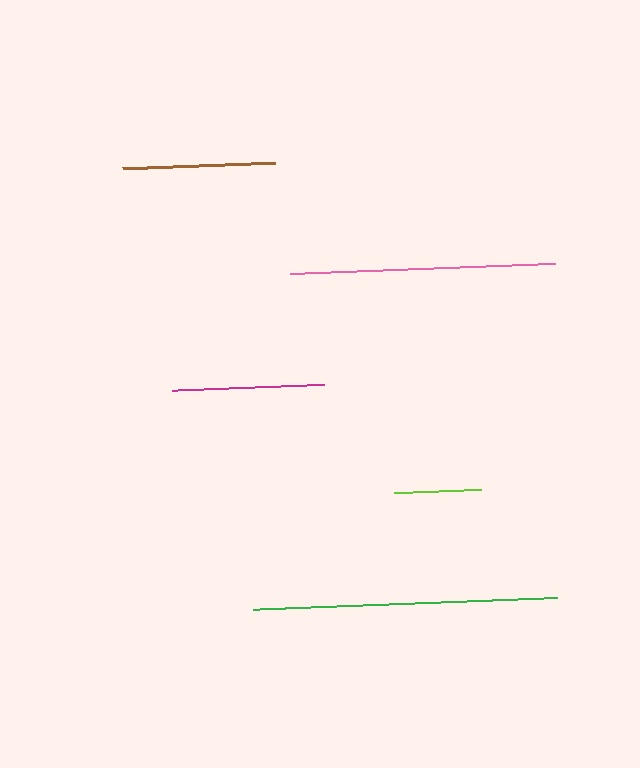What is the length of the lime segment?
The lime segment is approximately 87 pixels long.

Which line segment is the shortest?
The lime line is the shortest at approximately 87 pixels.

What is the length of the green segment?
The green segment is approximately 305 pixels long.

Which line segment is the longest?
The green line is the longest at approximately 305 pixels.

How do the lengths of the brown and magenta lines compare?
The brown and magenta lines are approximately the same length.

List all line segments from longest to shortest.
From longest to shortest: green, pink, brown, magenta, lime.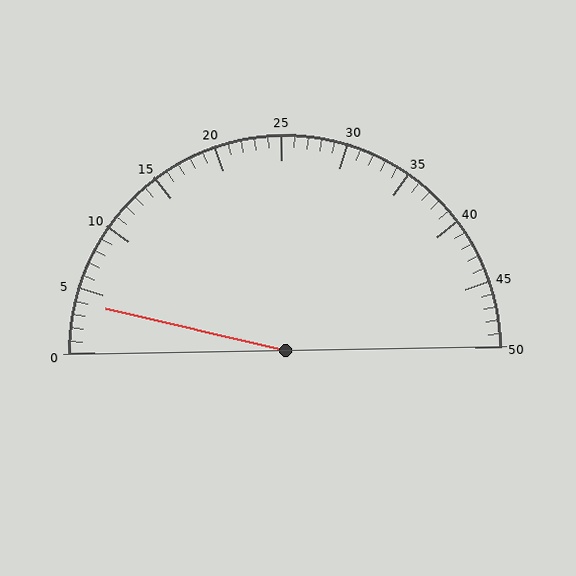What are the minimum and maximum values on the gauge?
The gauge ranges from 0 to 50.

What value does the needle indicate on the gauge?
The needle indicates approximately 4.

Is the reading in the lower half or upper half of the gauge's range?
The reading is in the lower half of the range (0 to 50).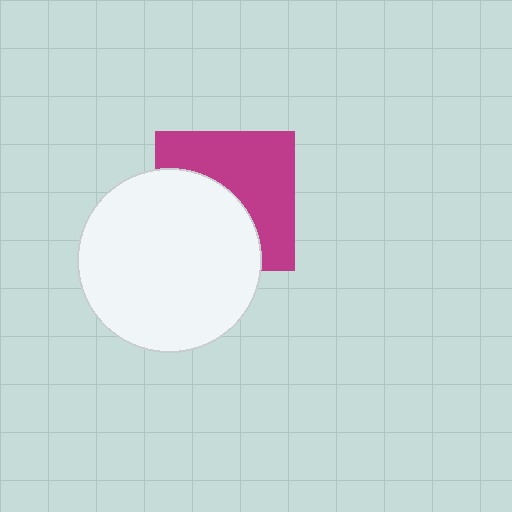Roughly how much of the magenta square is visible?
About half of it is visible (roughly 53%).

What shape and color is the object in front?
The object in front is a white circle.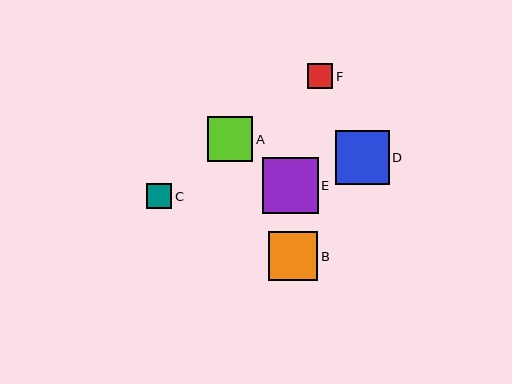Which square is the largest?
Square E is the largest with a size of approximately 56 pixels.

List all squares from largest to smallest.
From largest to smallest: E, D, B, A, F, C.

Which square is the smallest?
Square C is the smallest with a size of approximately 25 pixels.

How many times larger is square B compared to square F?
Square B is approximately 1.9 times the size of square F.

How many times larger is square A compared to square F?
Square A is approximately 1.8 times the size of square F.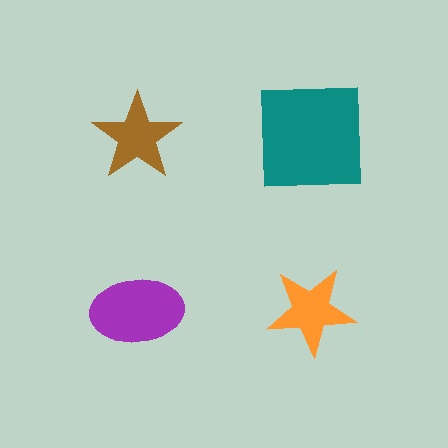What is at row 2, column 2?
An orange star.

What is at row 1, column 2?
A teal square.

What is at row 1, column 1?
A brown star.